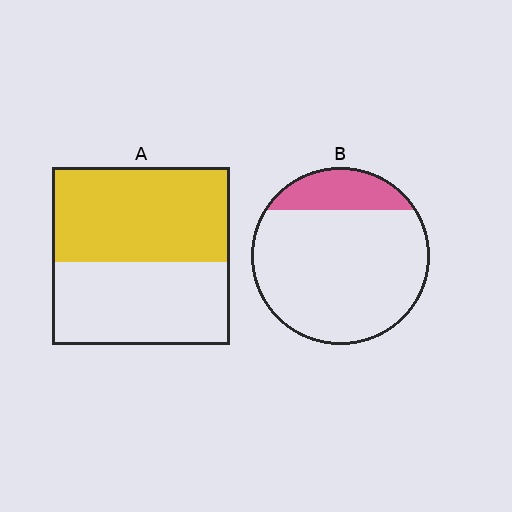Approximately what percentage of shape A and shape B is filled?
A is approximately 55% and B is approximately 20%.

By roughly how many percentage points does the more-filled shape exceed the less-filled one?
By roughly 35 percentage points (A over B).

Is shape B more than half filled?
No.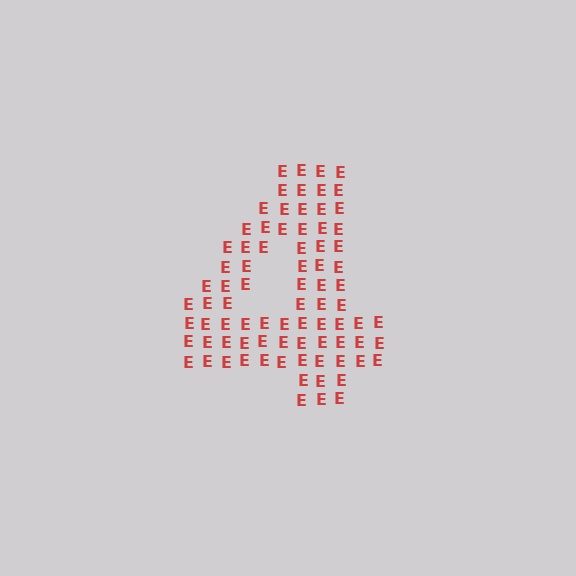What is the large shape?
The large shape is the digit 4.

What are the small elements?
The small elements are letter E's.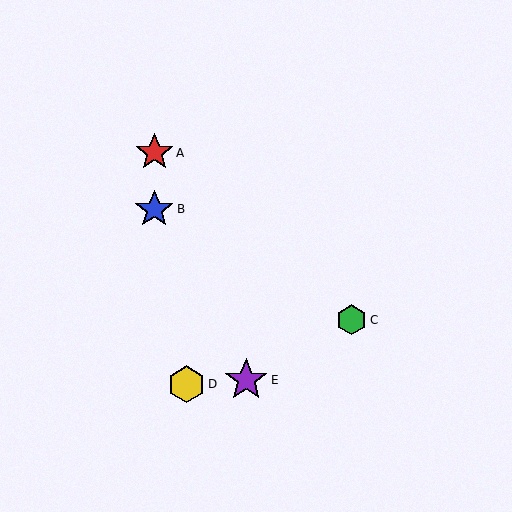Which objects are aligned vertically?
Objects A, B are aligned vertically.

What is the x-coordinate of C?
Object C is at x≈352.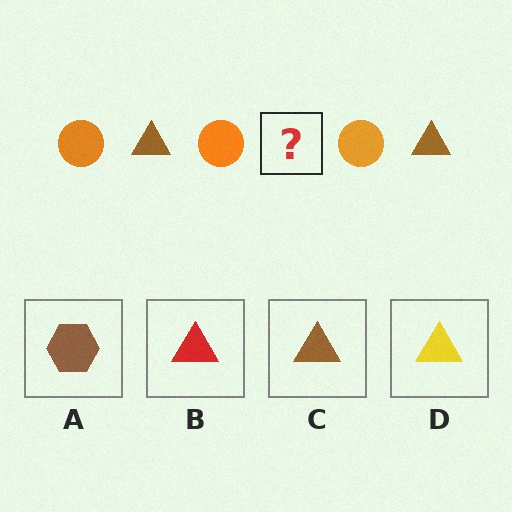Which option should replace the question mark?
Option C.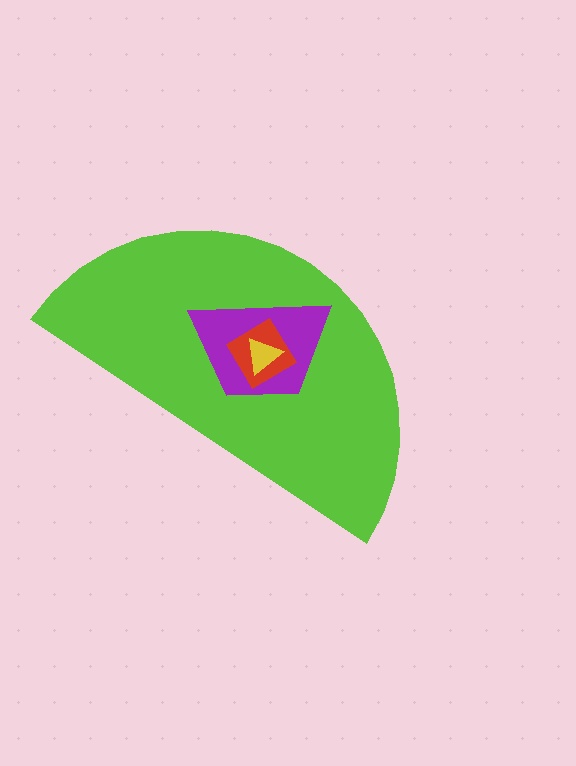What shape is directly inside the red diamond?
The yellow triangle.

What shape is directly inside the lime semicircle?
The purple trapezoid.